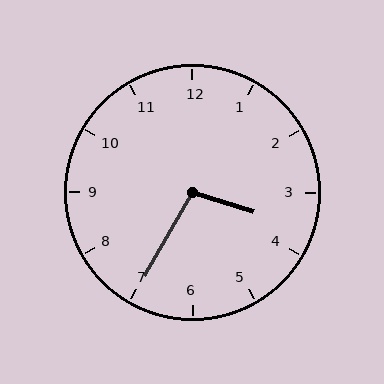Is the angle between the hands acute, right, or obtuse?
It is obtuse.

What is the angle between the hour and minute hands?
Approximately 102 degrees.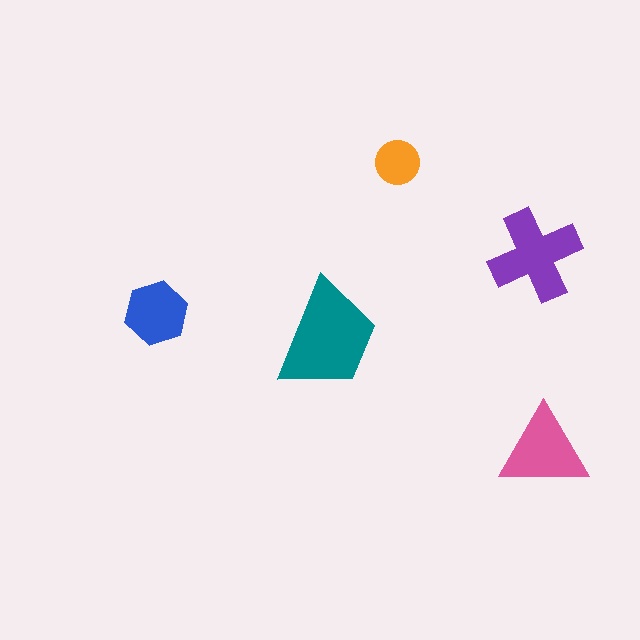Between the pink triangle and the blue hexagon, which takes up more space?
The pink triangle.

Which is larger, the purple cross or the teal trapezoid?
The teal trapezoid.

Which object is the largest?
The teal trapezoid.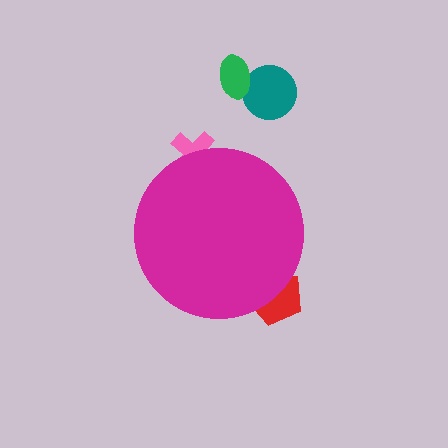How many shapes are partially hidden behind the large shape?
2 shapes are partially hidden.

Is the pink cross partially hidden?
Yes, the pink cross is partially hidden behind the magenta circle.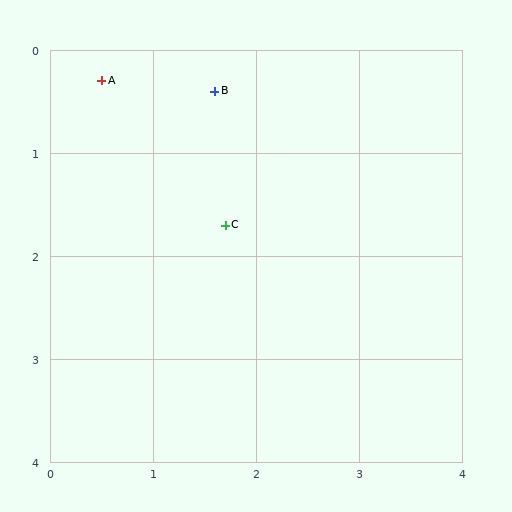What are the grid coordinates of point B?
Point B is at approximately (1.6, 0.4).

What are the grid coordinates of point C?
Point C is at approximately (1.7, 1.7).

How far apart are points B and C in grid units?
Points B and C are about 1.3 grid units apart.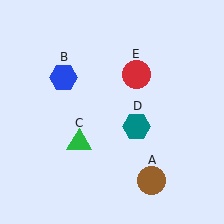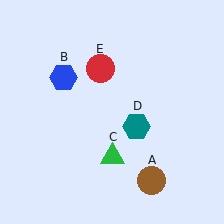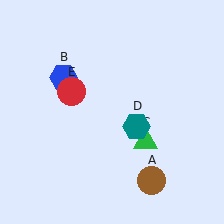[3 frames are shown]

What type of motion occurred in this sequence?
The green triangle (object C), red circle (object E) rotated counterclockwise around the center of the scene.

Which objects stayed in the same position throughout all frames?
Brown circle (object A) and blue hexagon (object B) and teal hexagon (object D) remained stationary.